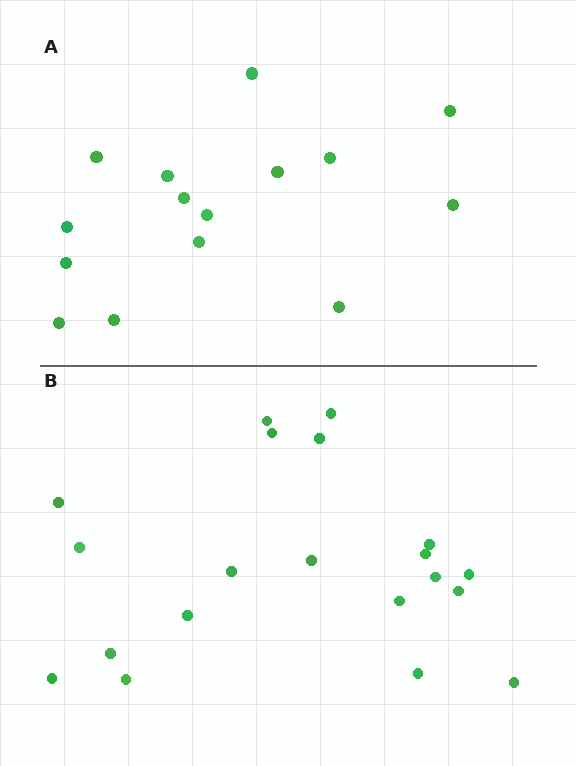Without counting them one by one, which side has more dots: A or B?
Region B (the bottom region) has more dots.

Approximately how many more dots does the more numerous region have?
Region B has about 5 more dots than region A.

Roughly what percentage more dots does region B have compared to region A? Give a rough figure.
About 35% more.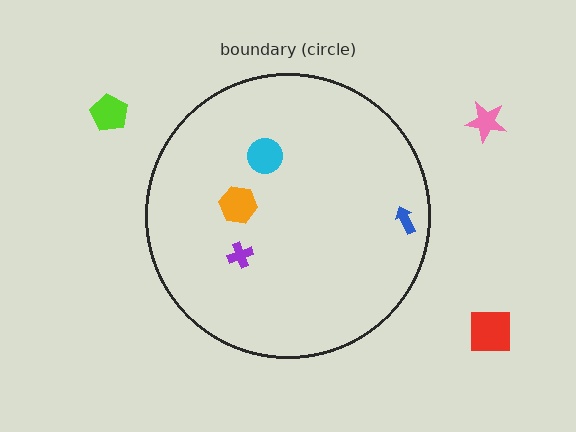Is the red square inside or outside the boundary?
Outside.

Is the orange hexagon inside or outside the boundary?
Inside.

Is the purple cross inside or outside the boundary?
Inside.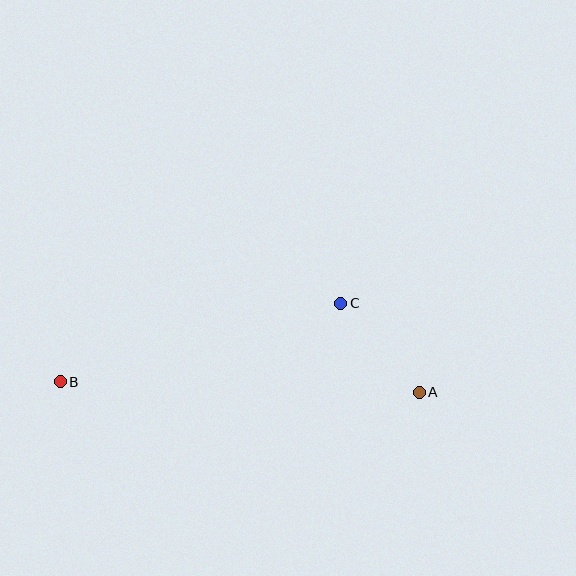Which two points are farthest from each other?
Points A and B are farthest from each other.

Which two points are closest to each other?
Points A and C are closest to each other.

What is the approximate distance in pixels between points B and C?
The distance between B and C is approximately 291 pixels.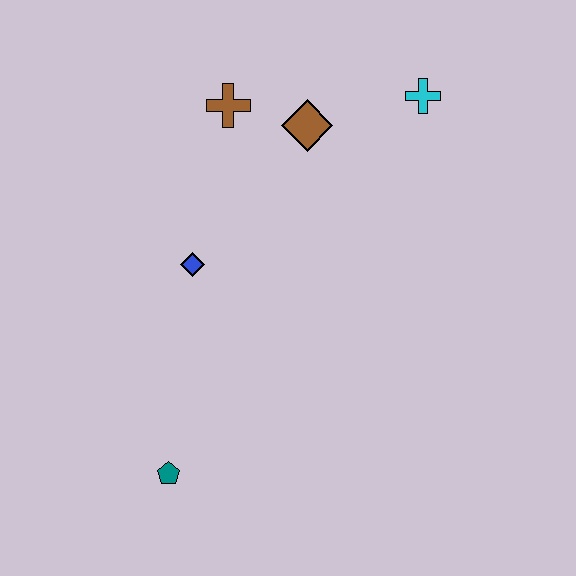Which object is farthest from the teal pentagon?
The cyan cross is farthest from the teal pentagon.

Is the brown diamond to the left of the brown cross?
No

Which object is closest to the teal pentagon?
The blue diamond is closest to the teal pentagon.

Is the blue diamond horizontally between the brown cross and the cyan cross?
No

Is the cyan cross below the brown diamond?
No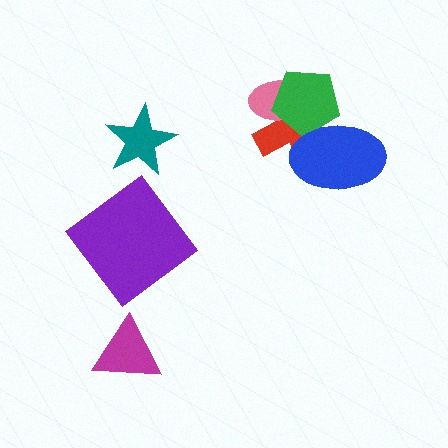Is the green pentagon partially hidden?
Yes, it is partially covered by another shape.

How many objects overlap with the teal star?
0 objects overlap with the teal star.